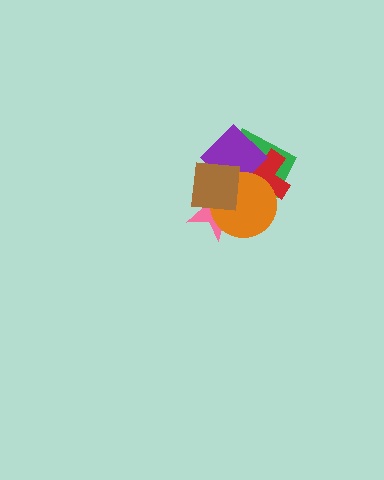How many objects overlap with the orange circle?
6 objects overlap with the orange circle.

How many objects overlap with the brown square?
6 objects overlap with the brown square.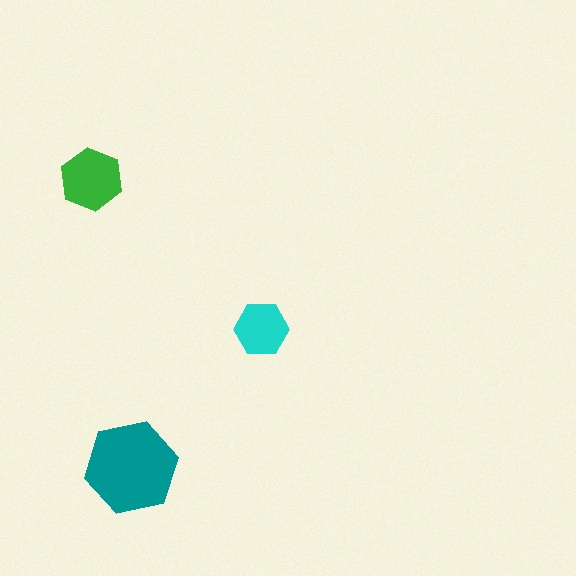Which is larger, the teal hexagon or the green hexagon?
The teal one.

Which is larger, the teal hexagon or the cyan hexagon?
The teal one.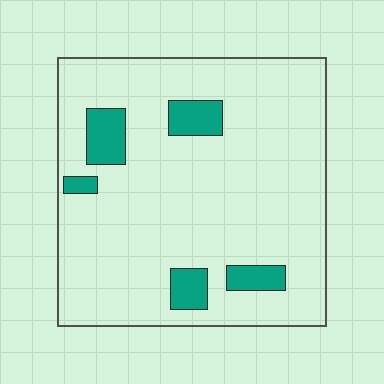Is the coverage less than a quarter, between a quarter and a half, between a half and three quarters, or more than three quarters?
Less than a quarter.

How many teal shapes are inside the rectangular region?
5.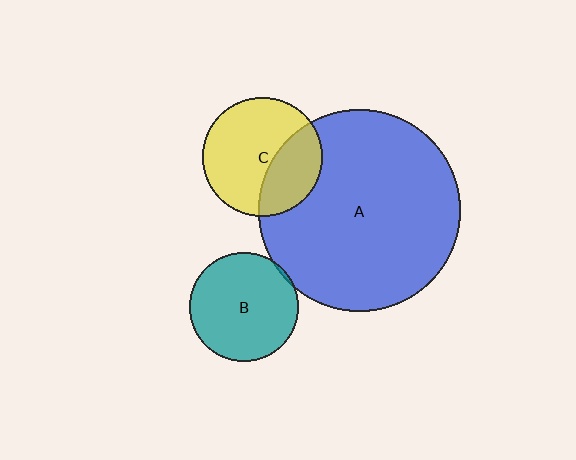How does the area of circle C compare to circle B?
Approximately 1.2 times.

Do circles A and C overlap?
Yes.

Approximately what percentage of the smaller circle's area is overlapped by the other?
Approximately 35%.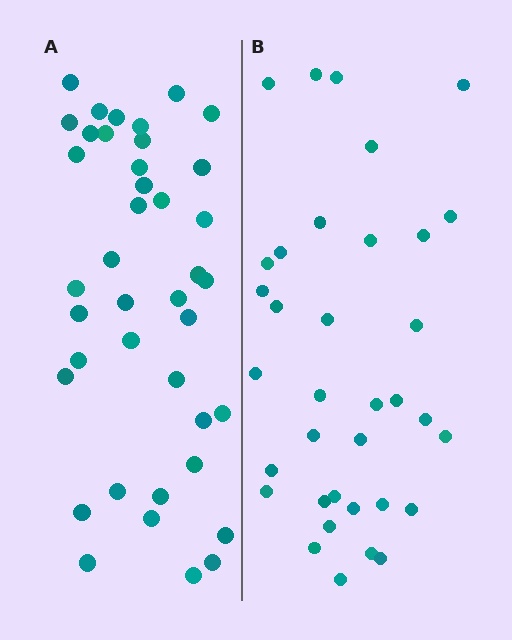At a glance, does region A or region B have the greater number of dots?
Region A (the left region) has more dots.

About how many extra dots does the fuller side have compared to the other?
Region A has about 5 more dots than region B.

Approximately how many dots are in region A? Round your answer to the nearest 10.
About 40 dots.